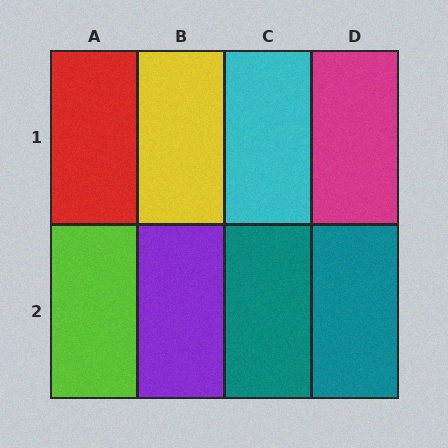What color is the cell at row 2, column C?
Teal.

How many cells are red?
1 cell is red.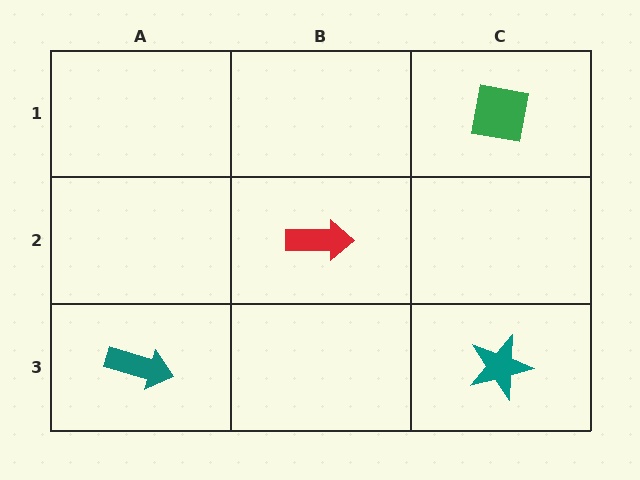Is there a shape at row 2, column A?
No, that cell is empty.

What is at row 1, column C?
A green square.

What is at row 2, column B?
A red arrow.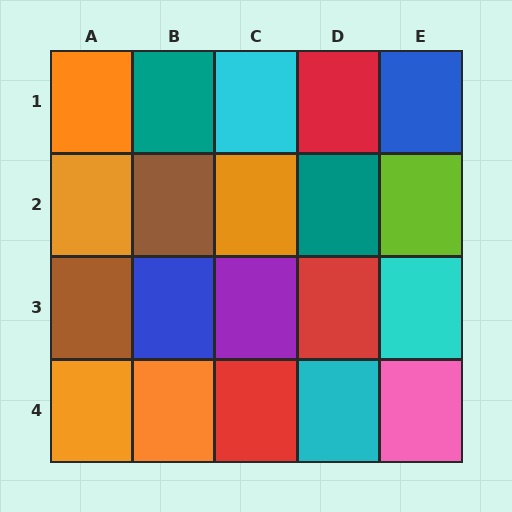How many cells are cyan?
3 cells are cyan.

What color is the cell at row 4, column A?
Orange.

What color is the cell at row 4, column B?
Orange.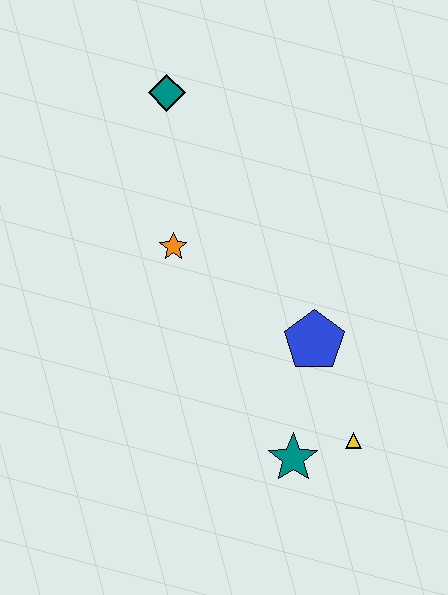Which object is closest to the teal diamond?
The orange star is closest to the teal diamond.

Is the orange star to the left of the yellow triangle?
Yes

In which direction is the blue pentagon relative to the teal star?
The blue pentagon is above the teal star.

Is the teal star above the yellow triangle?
No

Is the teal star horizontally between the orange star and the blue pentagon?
Yes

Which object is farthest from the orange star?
The yellow triangle is farthest from the orange star.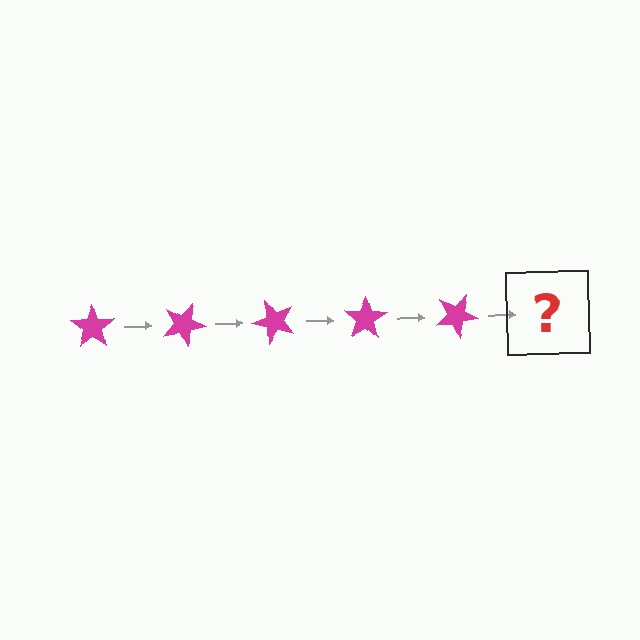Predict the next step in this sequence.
The next step is a magenta star rotated 125 degrees.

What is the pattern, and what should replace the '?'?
The pattern is that the star rotates 25 degrees each step. The '?' should be a magenta star rotated 125 degrees.